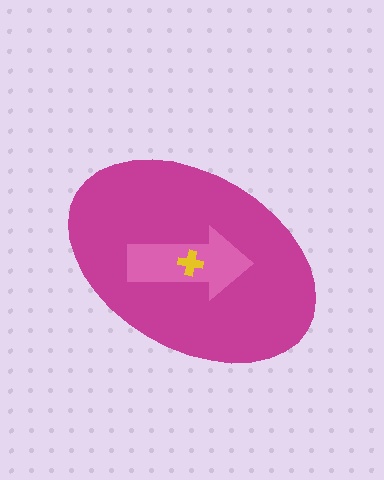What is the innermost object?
The yellow cross.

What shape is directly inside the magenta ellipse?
The pink arrow.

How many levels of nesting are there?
3.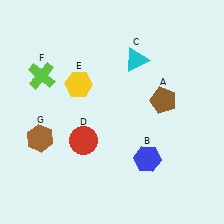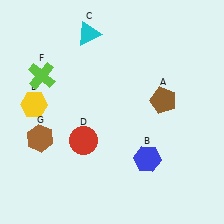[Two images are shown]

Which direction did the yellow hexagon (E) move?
The yellow hexagon (E) moved left.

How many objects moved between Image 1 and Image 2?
2 objects moved between the two images.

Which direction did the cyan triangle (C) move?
The cyan triangle (C) moved left.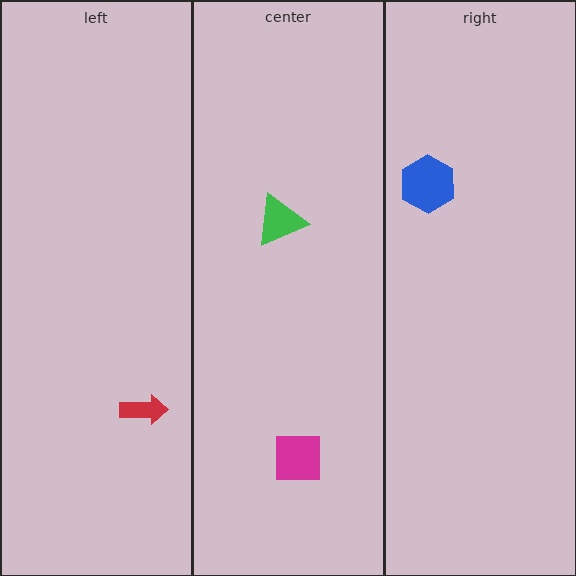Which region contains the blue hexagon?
The right region.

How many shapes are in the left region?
1.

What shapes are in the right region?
The blue hexagon.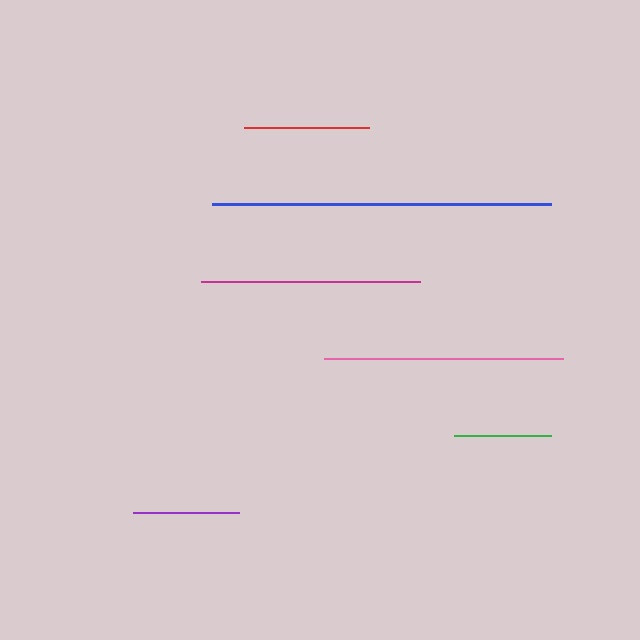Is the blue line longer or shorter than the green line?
The blue line is longer than the green line.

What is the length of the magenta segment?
The magenta segment is approximately 219 pixels long.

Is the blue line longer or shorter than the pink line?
The blue line is longer than the pink line.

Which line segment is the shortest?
The green line is the shortest at approximately 97 pixels.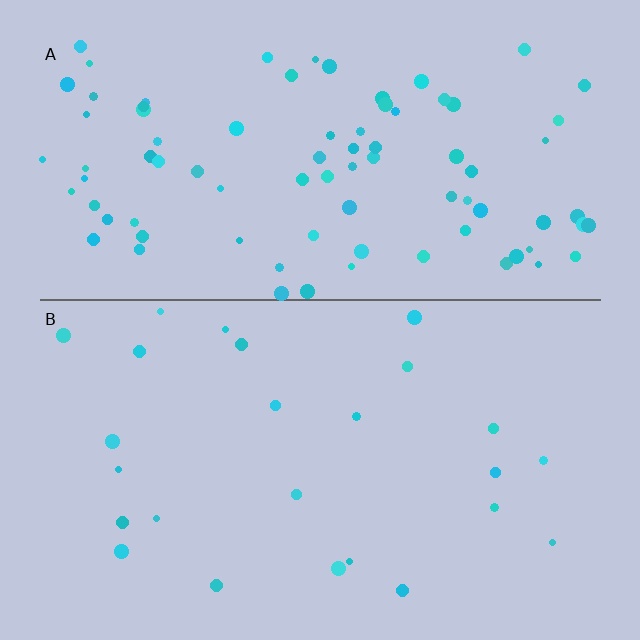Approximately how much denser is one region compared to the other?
Approximately 3.4× — region A over region B.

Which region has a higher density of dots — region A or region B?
A (the top).